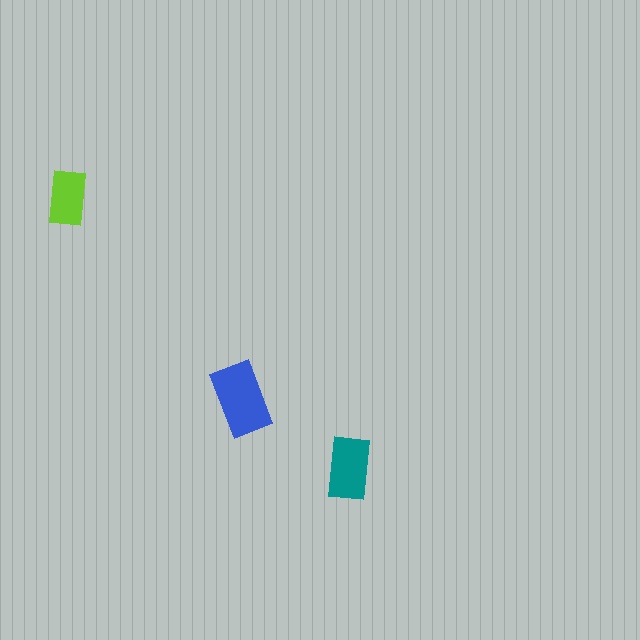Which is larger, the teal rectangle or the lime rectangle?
The teal one.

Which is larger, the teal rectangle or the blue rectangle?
The blue one.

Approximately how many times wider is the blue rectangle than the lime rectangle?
About 1.5 times wider.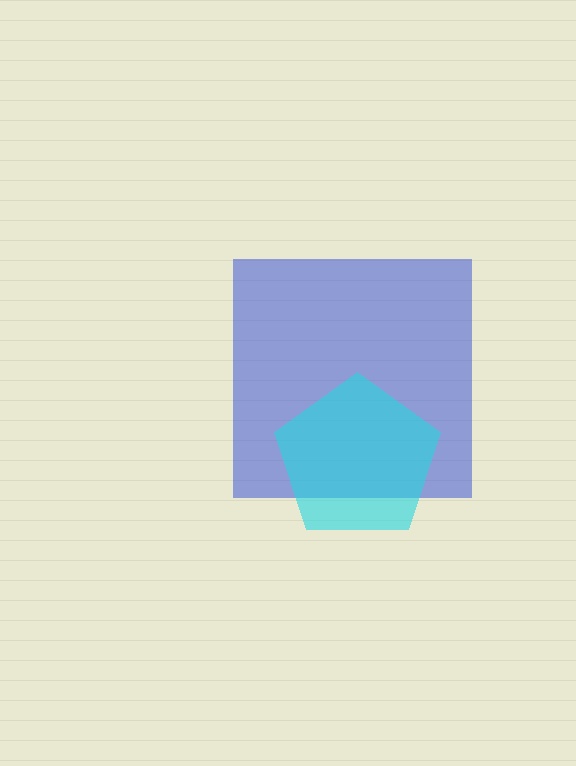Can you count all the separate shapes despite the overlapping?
Yes, there are 2 separate shapes.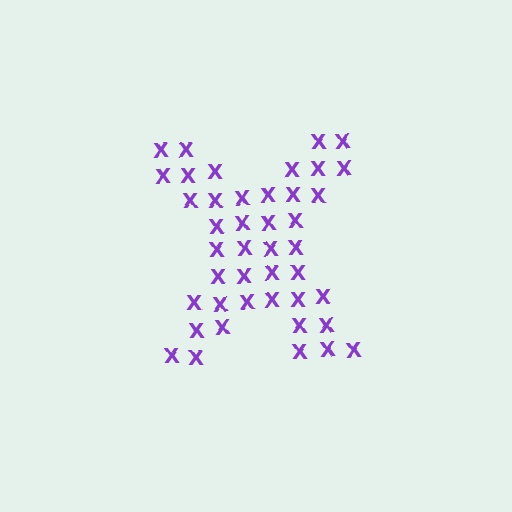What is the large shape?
The large shape is the letter X.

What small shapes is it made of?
It is made of small letter X's.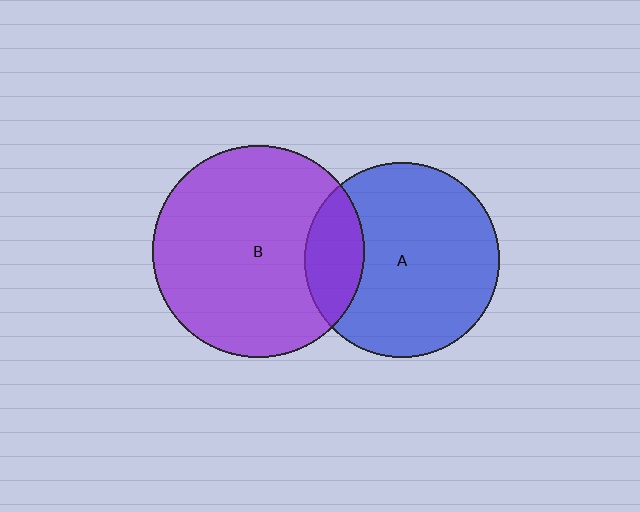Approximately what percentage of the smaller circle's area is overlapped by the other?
Approximately 20%.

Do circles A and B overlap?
Yes.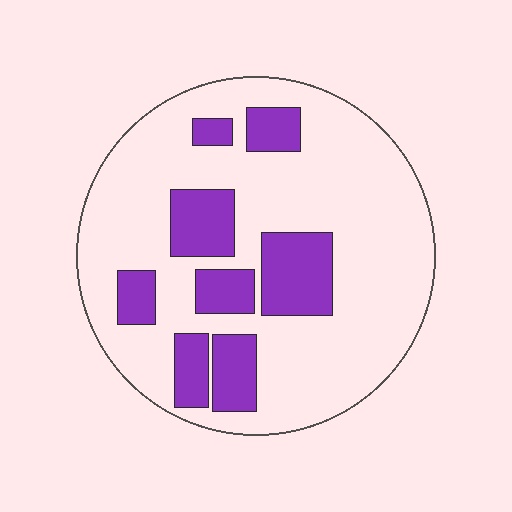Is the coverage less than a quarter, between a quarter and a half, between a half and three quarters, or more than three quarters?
Less than a quarter.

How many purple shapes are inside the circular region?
8.